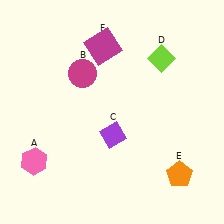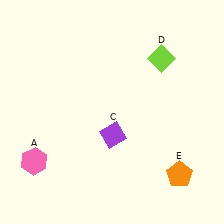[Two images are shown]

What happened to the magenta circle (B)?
The magenta circle (B) was removed in Image 2. It was in the top-left area of Image 1.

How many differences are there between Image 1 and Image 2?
There are 2 differences between the two images.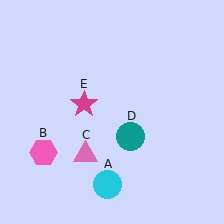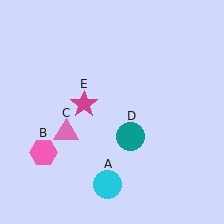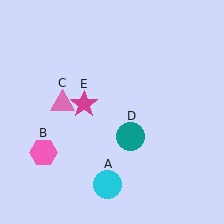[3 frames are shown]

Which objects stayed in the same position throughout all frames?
Cyan circle (object A) and pink hexagon (object B) and teal circle (object D) and magenta star (object E) remained stationary.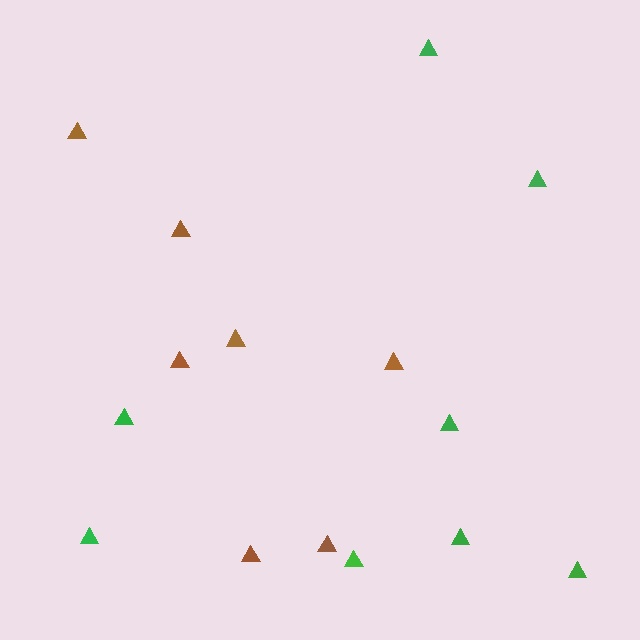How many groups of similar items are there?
There are 2 groups: one group of brown triangles (7) and one group of green triangles (8).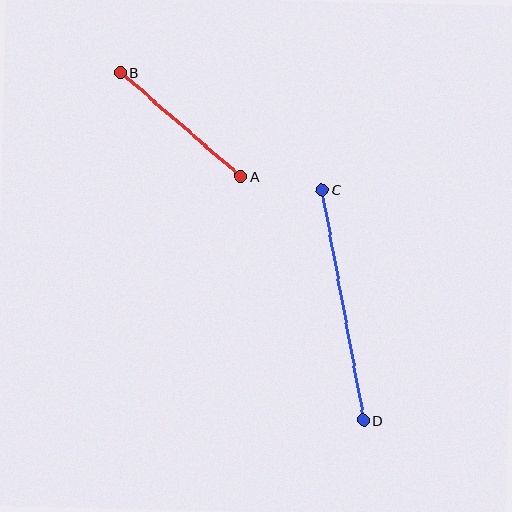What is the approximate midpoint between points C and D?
The midpoint is at approximately (343, 305) pixels.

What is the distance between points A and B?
The distance is approximately 159 pixels.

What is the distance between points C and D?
The distance is approximately 234 pixels.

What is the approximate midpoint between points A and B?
The midpoint is at approximately (180, 125) pixels.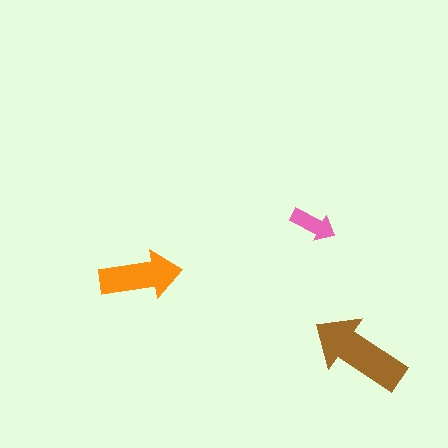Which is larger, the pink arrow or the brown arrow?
The brown one.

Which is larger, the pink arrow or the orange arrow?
The orange one.